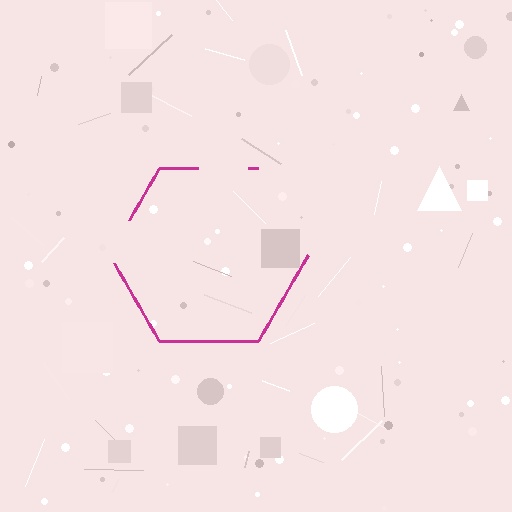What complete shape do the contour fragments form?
The contour fragments form a hexagon.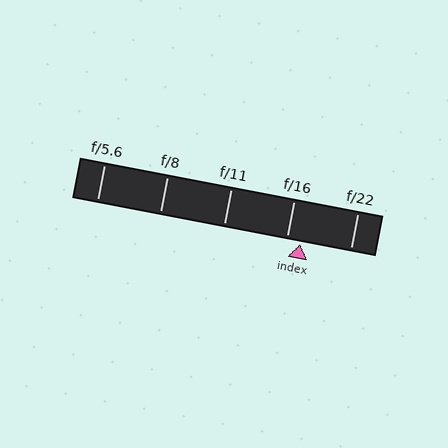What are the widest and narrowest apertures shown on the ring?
The widest aperture shown is f/5.6 and the narrowest is f/22.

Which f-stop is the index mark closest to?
The index mark is closest to f/16.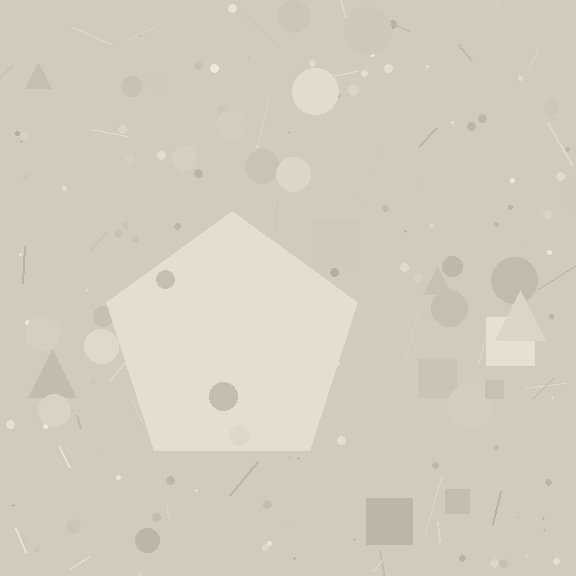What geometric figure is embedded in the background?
A pentagon is embedded in the background.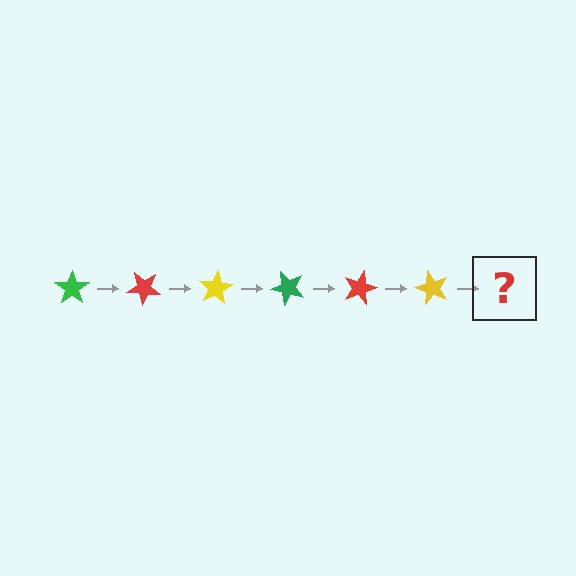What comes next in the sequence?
The next element should be a green star, rotated 240 degrees from the start.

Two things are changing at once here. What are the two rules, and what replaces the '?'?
The two rules are that it rotates 40 degrees each step and the color cycles through green, red, and yellow. The '?' should be a green star, rotated 240 degrees from the start.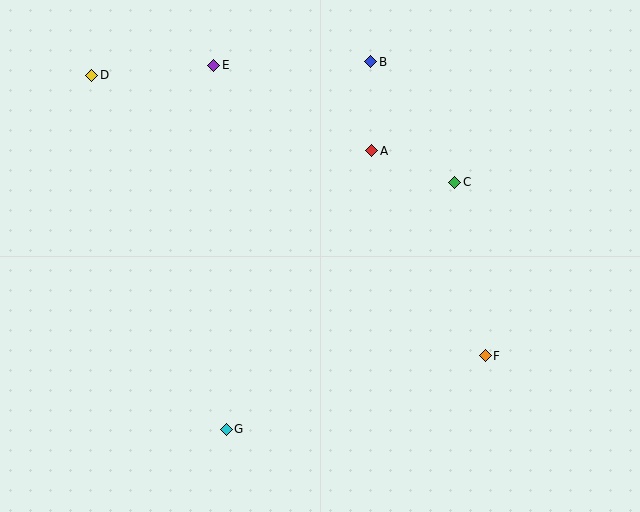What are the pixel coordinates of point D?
Point D is at (92, 76).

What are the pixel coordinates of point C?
Point C is at (455, 182).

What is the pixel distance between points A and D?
The distance between A and D is 290 pixels.